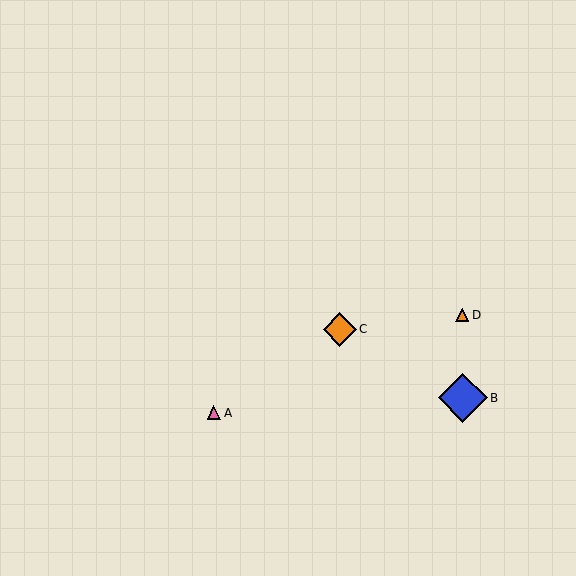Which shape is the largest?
The blue diamond (labeled B) is the largest.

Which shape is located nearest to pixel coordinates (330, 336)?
The orange diamond (labeled C) at (340, 329) is nearest to that location.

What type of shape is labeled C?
Shape C is an orange diamond.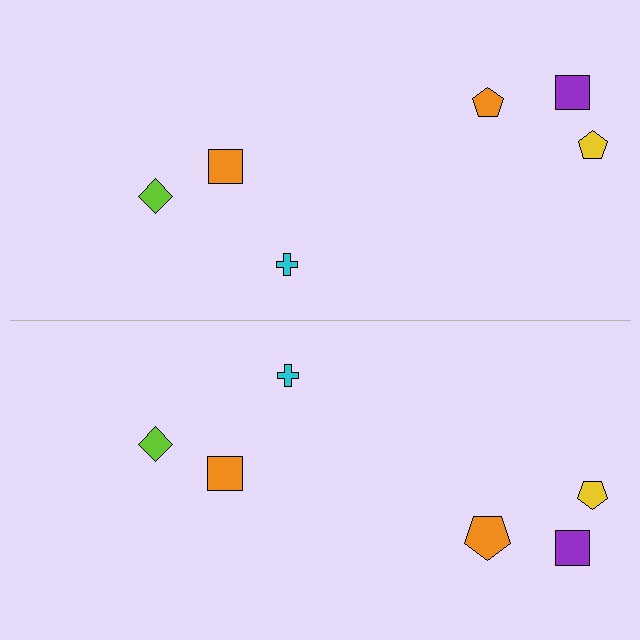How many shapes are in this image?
There are 12 shapes in this image.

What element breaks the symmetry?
The orange pentagon on the bottom side has a different size than its mirror counterpart.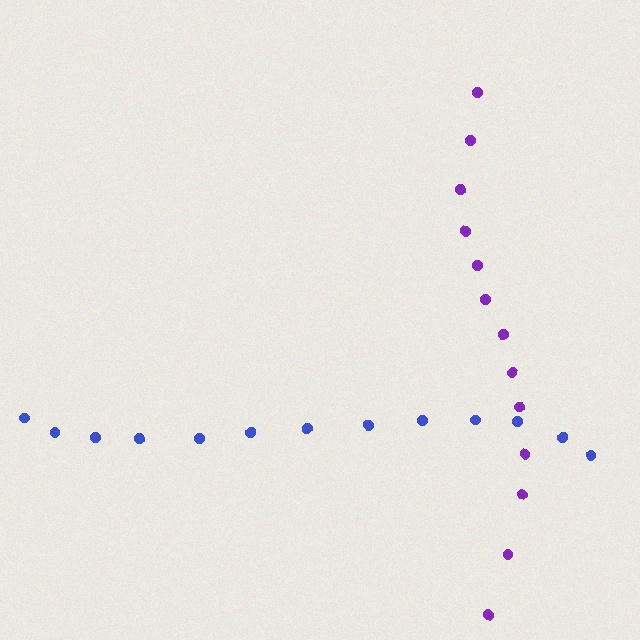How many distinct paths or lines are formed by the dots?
There are 2 distinct paths.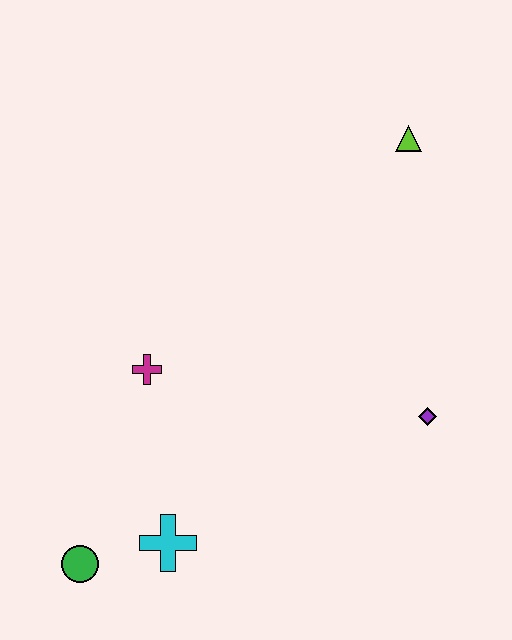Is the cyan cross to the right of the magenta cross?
Yes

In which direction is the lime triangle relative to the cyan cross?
The lime triangle is above the cyan cross.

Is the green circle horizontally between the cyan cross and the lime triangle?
No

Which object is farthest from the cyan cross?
The lime triangle is farthest from the cyan cross.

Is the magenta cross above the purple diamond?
Yes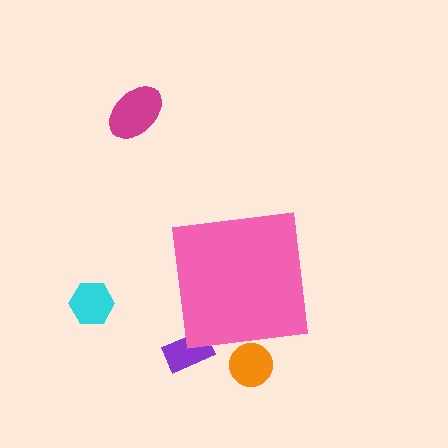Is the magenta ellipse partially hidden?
No, the magenta ellipse is fully visible.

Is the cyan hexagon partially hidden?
No, the cyan hexagon is fully visible.